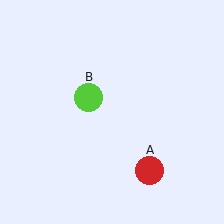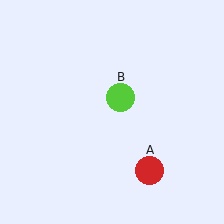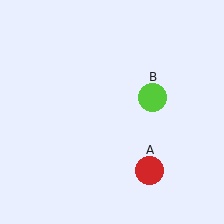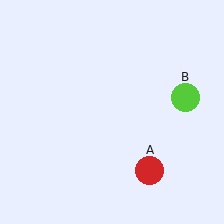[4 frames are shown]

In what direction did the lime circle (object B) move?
The lime circle (object B) moved right.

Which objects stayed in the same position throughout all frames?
Red circle (object A) remained stationary.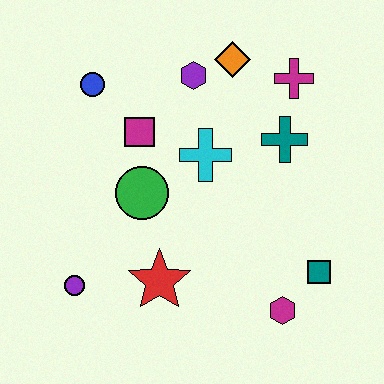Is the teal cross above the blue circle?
No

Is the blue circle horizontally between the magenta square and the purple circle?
Yes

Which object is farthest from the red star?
The magenta cross is farthest from the red star.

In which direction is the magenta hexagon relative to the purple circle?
The magenta hexagon is to the right of the purple circle.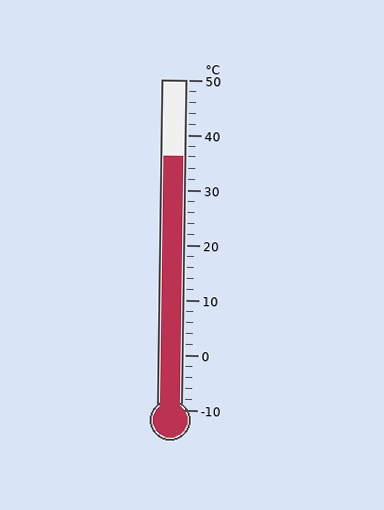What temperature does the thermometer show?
The thermometer shows approximately 36°C.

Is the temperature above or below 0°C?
The temperature is above 0°C.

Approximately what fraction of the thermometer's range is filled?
The thermometer is filled to approximately 75% of its range.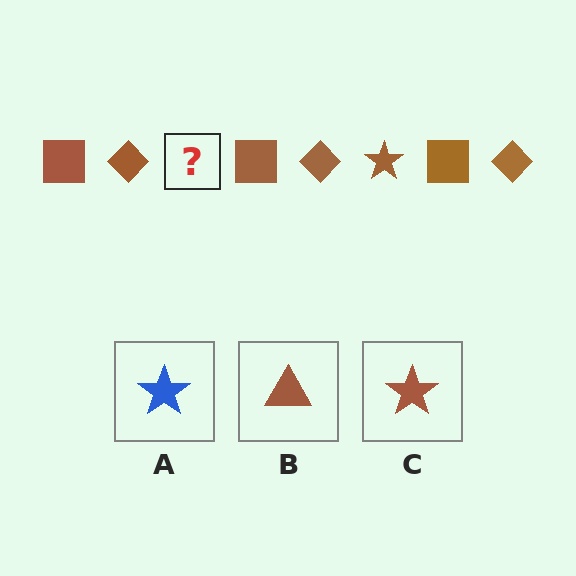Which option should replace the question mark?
Option C.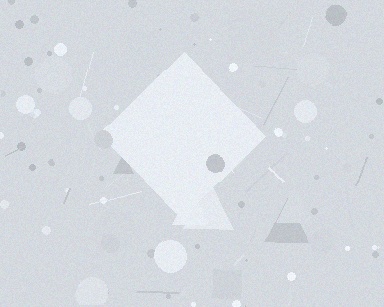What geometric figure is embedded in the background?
A diamond is embedded in the background.